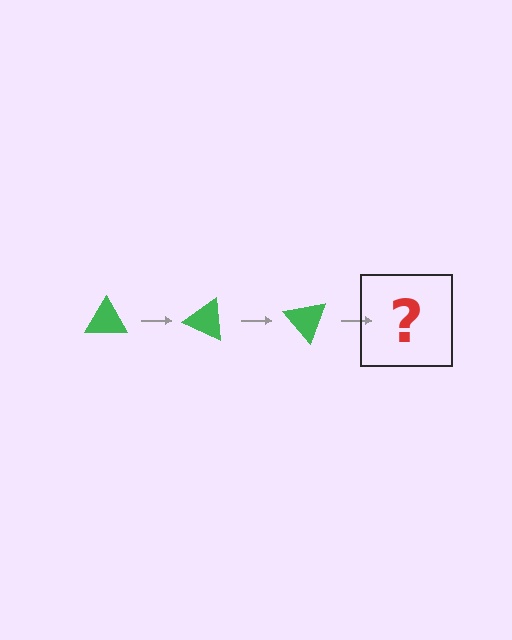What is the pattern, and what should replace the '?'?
The pattern is that the triangle rotates 25 degrees each step. The '?' should be a green triangle rotated 75 degrees.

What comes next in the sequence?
The next element should be a green triangle rotated 75 degrees.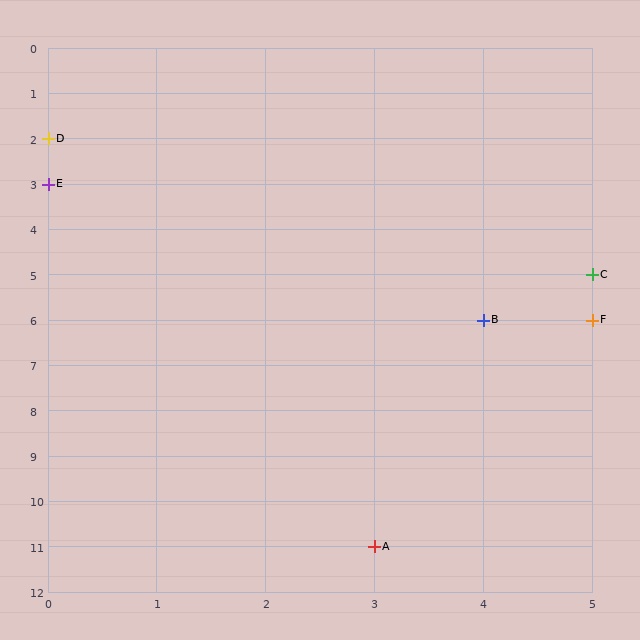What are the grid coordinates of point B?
Point B is at grid coordinates (4, 6).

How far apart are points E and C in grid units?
Points E and C are 5 columns and 2 rows apart (about 5.4 grid units diagonally).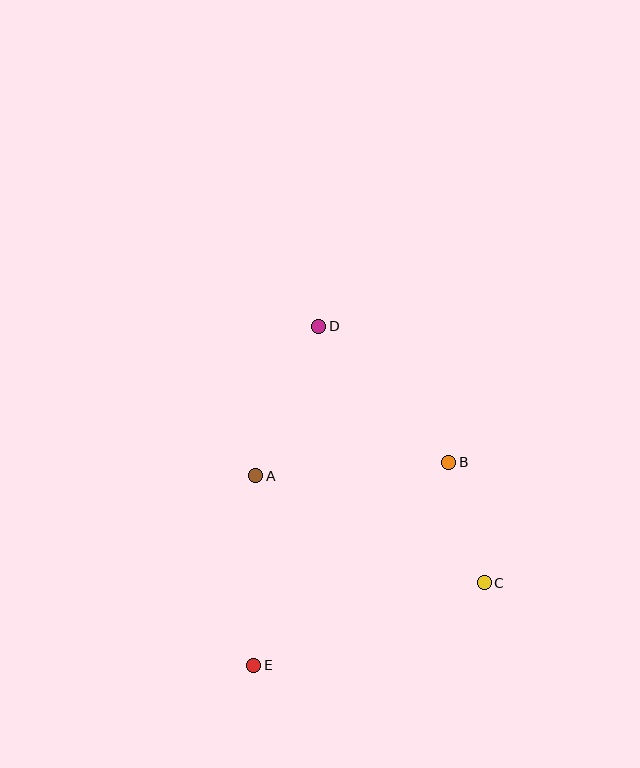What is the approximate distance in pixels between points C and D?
The distance between C and D is approximately 305 pixels.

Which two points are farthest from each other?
Points D and E are farthest from each other.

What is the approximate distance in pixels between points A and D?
The distance between A and D is approximately 162 pixels.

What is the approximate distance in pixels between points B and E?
The distance between B and E is approximately 281 pixels.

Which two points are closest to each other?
Points B and C are closest to each other.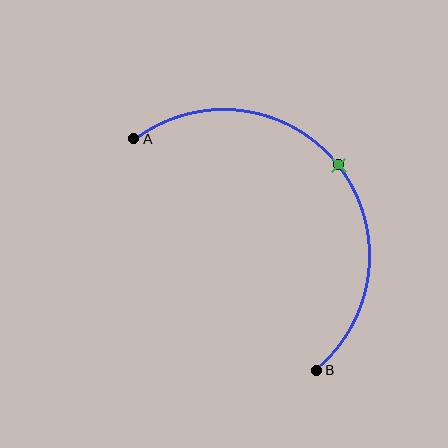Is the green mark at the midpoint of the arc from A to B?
Yes. The green mark lies on the arc at equal arc-length from both A and B — it is the arc midpoint.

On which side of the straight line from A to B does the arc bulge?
The arc bulges above and to the right of the straight line connecting A and B.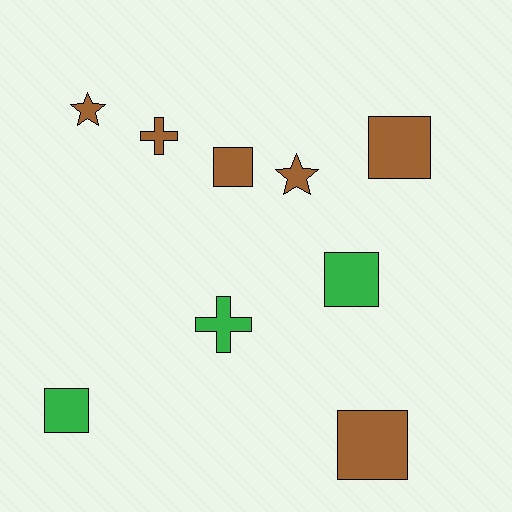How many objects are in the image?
There are 9 objects.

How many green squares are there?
There are 2 green squares.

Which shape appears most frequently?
Square, with 5 objects.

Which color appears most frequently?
Brown, with 6 objects.